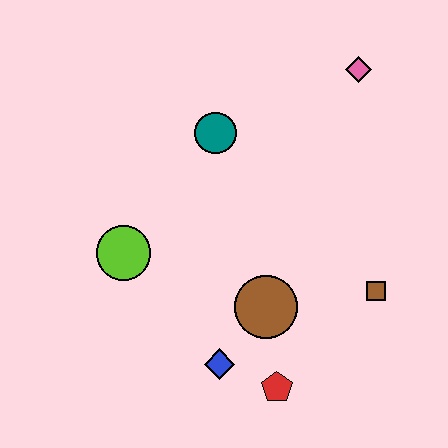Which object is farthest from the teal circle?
The red pentagon is farthest from the teal circle.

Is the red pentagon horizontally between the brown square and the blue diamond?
Yes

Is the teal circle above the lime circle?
Yes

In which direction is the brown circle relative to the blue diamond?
The brown circle is above the blue diamond.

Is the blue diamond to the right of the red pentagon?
No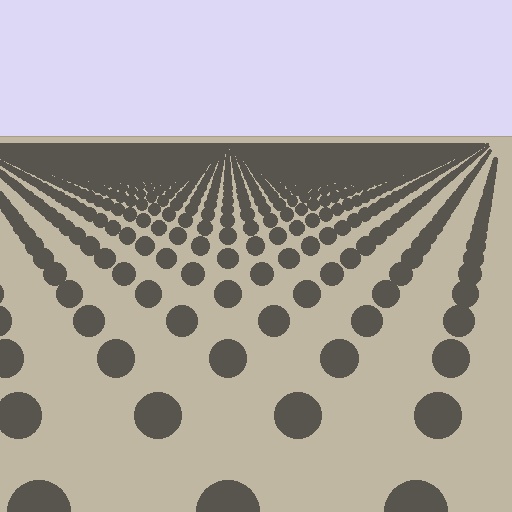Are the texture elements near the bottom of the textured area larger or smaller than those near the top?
Larger. Near the bottom, elements are closer to the viewer and appear at a bigger on-screen size.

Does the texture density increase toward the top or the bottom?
Density increases toward the top.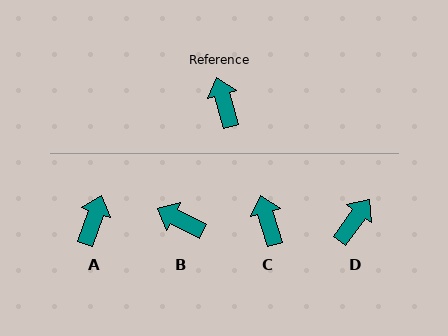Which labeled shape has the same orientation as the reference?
C.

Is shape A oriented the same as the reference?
No, it is off by about 36 degrees.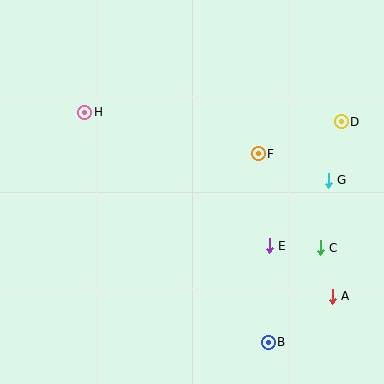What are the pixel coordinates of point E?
Point E is at (269, 246).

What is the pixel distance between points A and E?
The distance between A and E is 80 pixels.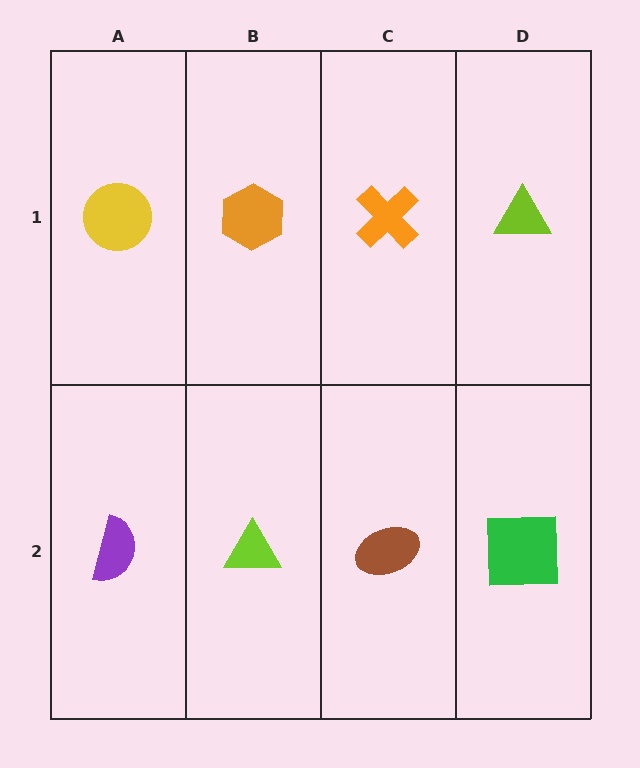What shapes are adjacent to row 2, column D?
A lime triangle (row 1, column D), a brown ellipse (row 2, column C).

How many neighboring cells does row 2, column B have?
3.